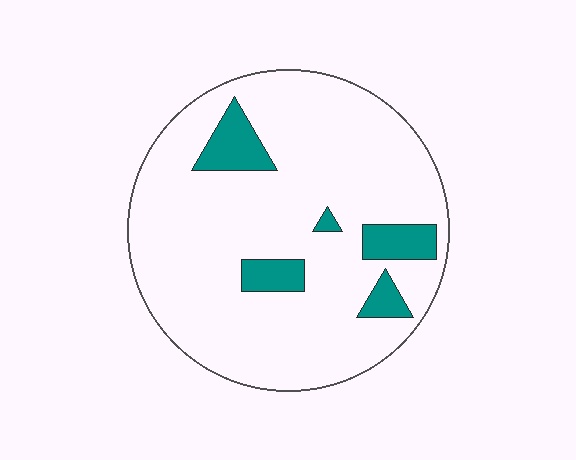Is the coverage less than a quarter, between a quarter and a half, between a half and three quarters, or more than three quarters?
Less than a quarter.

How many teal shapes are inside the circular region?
5.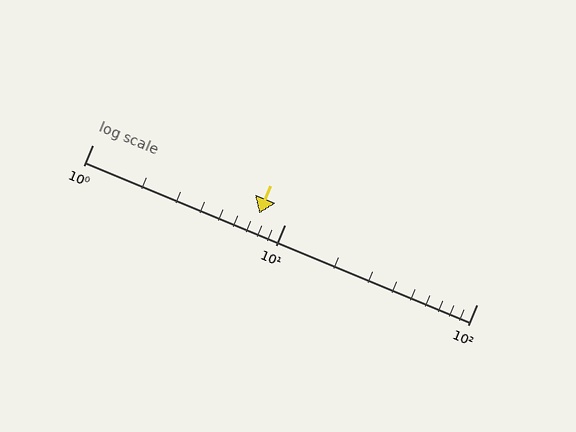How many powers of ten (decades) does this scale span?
The scale spans 2 decades, from 1 to 100.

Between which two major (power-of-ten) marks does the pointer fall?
The pointer is between 1 and 10.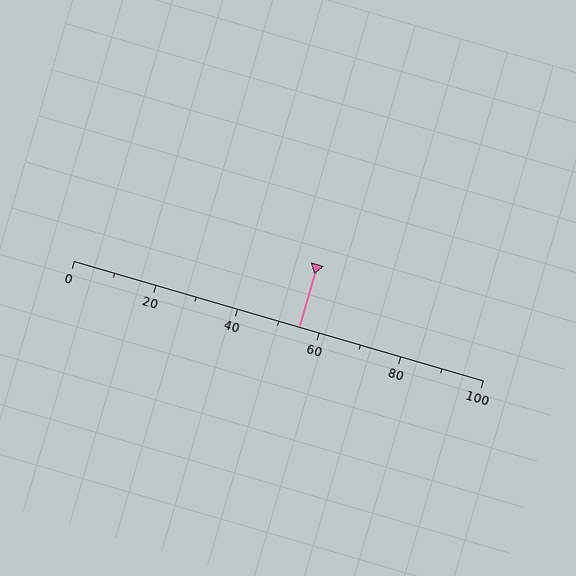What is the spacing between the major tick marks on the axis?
The major ticks are spaced 20 apart.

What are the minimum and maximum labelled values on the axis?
The axis runs from 0 to 100.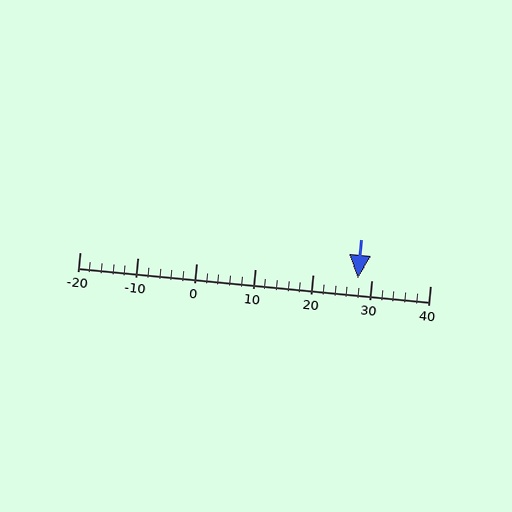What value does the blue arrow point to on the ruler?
The blue arrow points to approximately 28.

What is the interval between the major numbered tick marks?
The major tick marks are spaced 10 units apart.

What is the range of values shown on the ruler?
The ruler shows values from -20 to 40.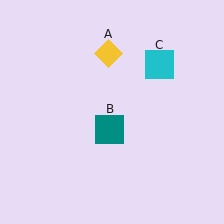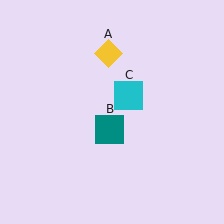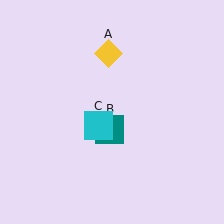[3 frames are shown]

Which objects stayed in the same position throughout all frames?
Yellow diamond (object A) and teal square (object B) remained stationary.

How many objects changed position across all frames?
1 object changed position: cyan square (object C).